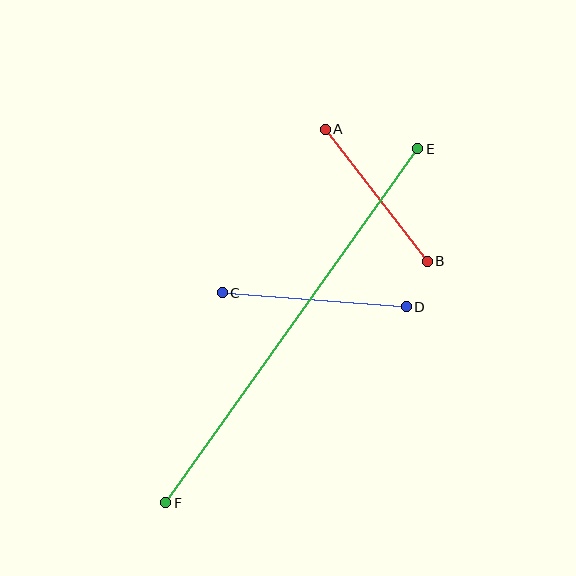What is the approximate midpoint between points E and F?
The midpoint is at approximately (292, 326) pixels.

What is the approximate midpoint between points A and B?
The midpoint is at approximately (376, 195) pixels.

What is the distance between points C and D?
The distance is approximately 184 pixels.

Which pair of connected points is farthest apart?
Points E and F are farthest apart.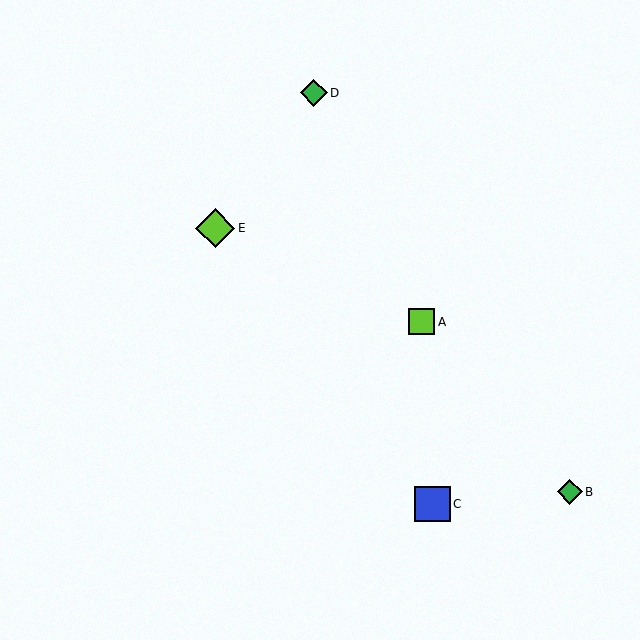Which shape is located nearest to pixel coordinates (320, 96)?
The green diamond (labeled D) at (314, 93) is nearest to that location.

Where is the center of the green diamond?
The center of the green diamond is at (314, 93).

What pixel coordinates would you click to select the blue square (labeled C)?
Click at (432, 504) to select the blue square C.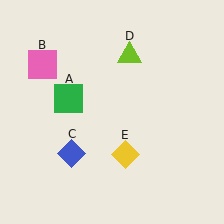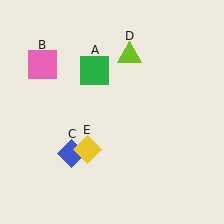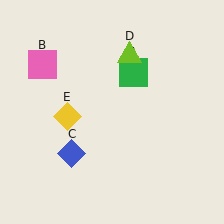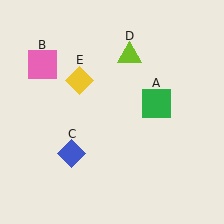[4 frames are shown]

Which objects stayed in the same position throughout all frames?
Pink square (object B) and blue diamond (object C) and lime triangle (object D) remained stationary.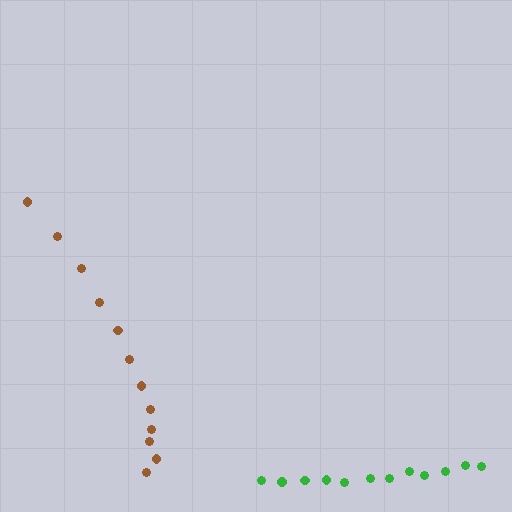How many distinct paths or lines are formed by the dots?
There are 2 distinct paths.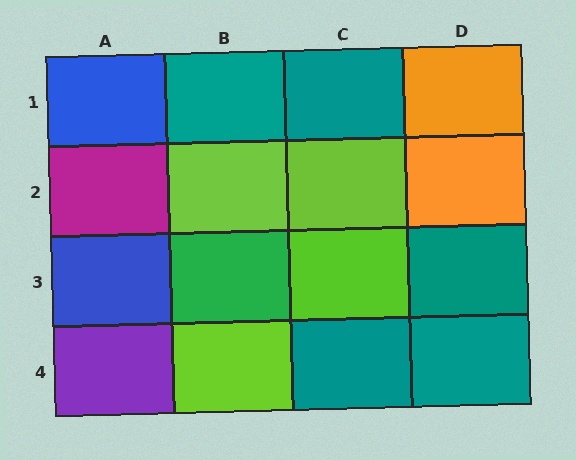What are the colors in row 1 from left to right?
Blue, teal, teal, orange.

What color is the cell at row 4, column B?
Lime.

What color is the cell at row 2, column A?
Magenta.